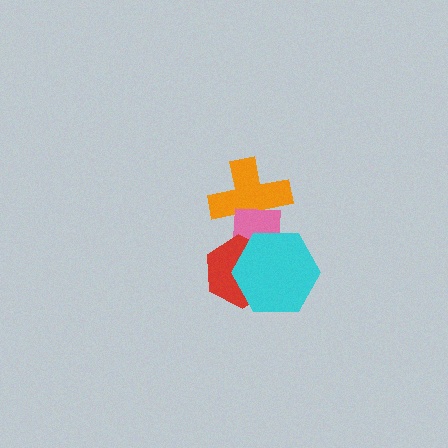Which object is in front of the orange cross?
The pink square is in front of the orange cross.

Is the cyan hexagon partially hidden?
No, no other shape covers it.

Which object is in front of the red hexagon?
The cyan hexagon is in front of the red hexagon.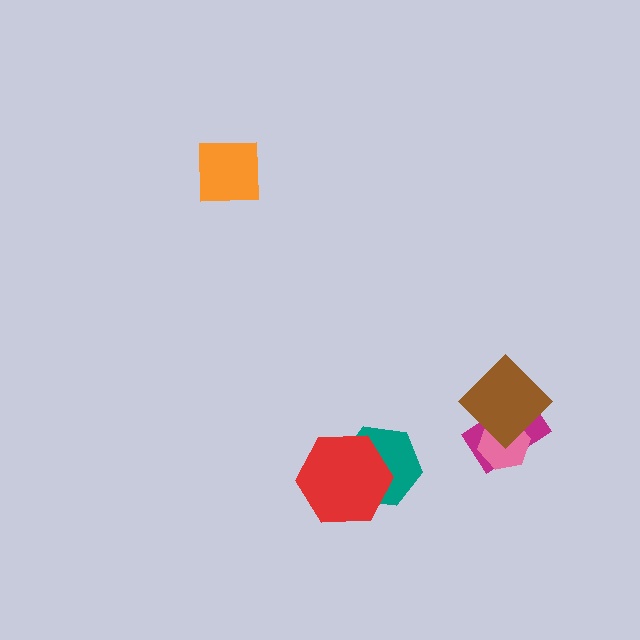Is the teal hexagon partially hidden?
Yes, it is partially covered by another shape.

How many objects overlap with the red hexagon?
1 object overlaps with the red hexagon.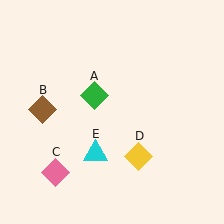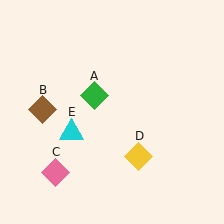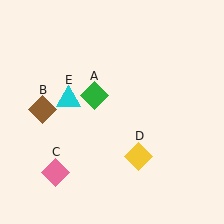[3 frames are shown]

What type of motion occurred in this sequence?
The cyan triangle (object E) rotated clockwise around the center of the scene.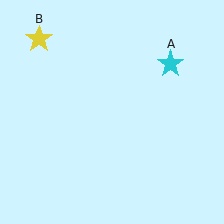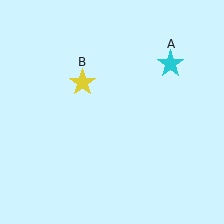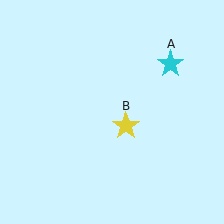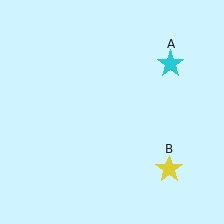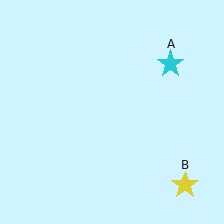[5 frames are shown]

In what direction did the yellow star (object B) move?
The yellow star (object B) moved down and to the right.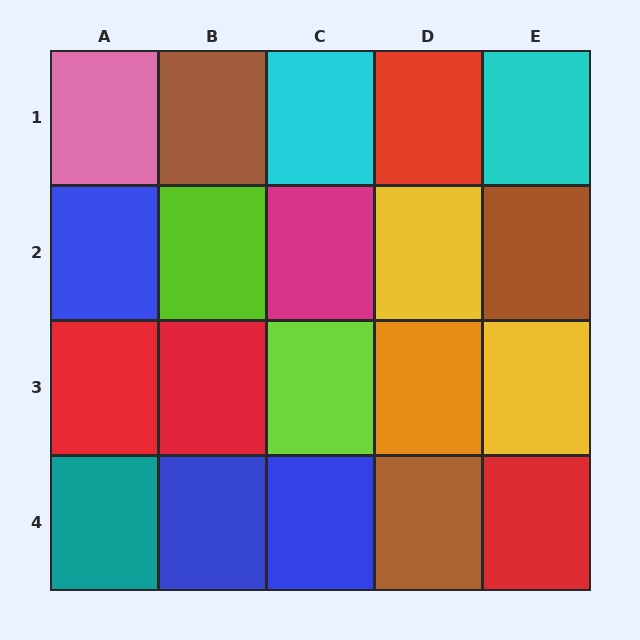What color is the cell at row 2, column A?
Blue.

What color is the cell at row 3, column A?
Red.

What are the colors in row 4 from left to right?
Teal, blue, blue, brown, red.